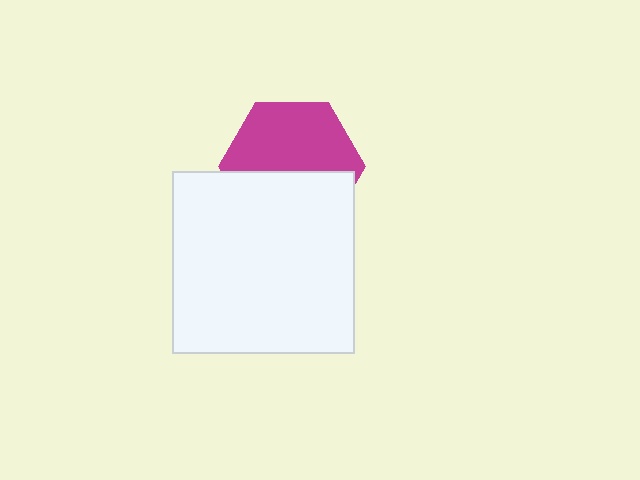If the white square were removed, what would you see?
You would see the complete magenta hexagon.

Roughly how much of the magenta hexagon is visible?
About half of it is visible (roughly 56%).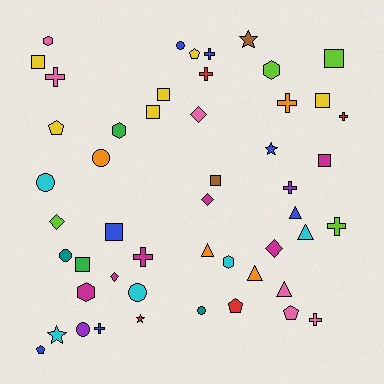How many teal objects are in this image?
There are 2 teal objects.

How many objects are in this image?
There are 50 objects.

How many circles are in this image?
There are 7 circles.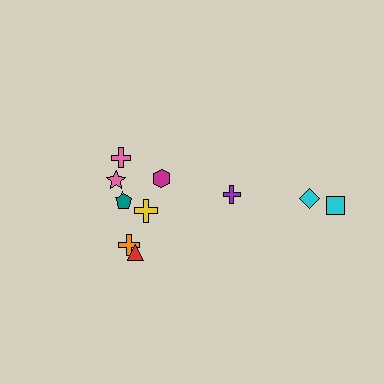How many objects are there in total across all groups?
There are 11 objects.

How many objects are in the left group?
There are 8 objects.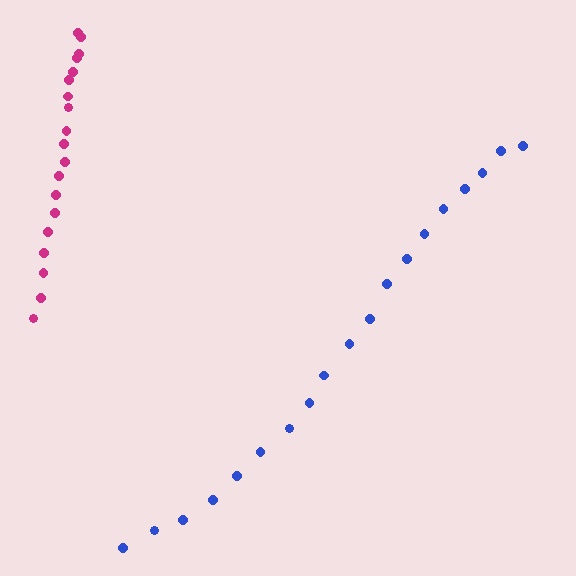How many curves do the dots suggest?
There are 2 distinct paths.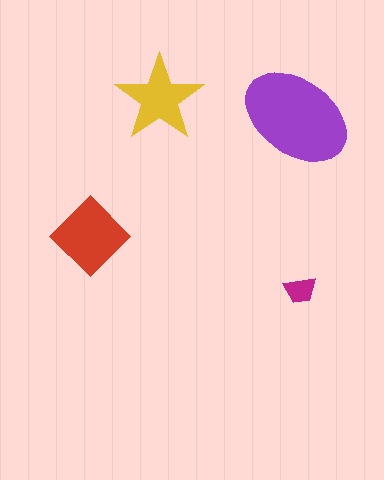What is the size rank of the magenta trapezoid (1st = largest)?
4th.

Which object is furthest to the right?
The magenta trapezoid is rightmost.